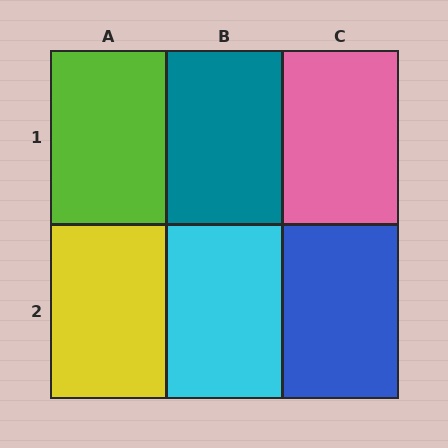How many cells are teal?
1 cell is teal.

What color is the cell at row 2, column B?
Cyan.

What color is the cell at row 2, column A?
Yellow.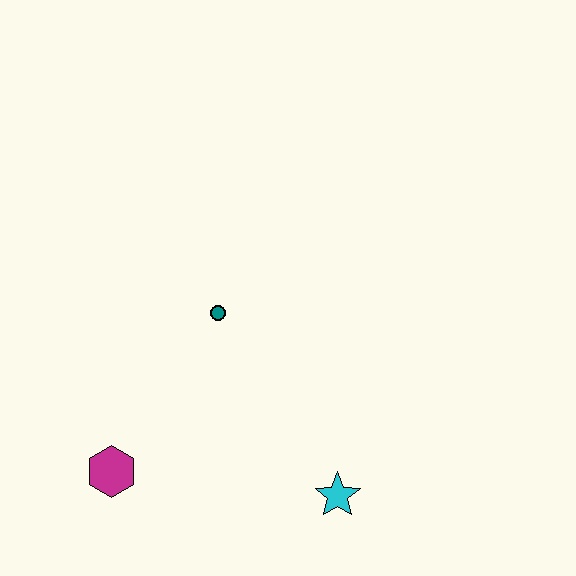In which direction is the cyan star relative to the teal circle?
The cyan star is below the teal circle.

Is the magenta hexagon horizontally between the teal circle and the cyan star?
No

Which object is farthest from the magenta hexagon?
The cyan star is farthest from the magenta hexagon.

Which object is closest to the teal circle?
The magenta hexagon is closest to the teal circle.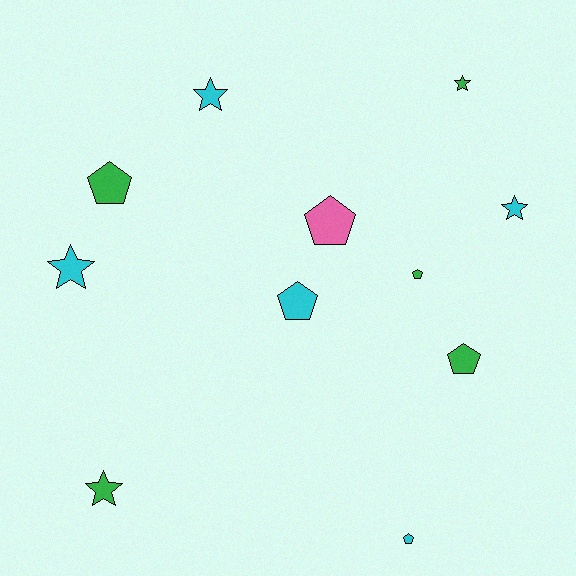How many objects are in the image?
There are 11 objects.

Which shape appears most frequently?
Pentagon, with 6 objects.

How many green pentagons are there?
There are 3 green pentagons.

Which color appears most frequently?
Green, with 5 objects.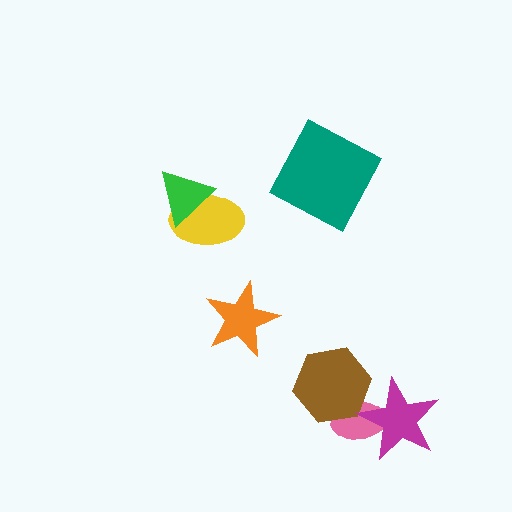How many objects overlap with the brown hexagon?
2 objects overlap with the brown hexagon.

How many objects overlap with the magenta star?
2 objects overlap with the magenta star.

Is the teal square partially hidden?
No, no other shape covers it.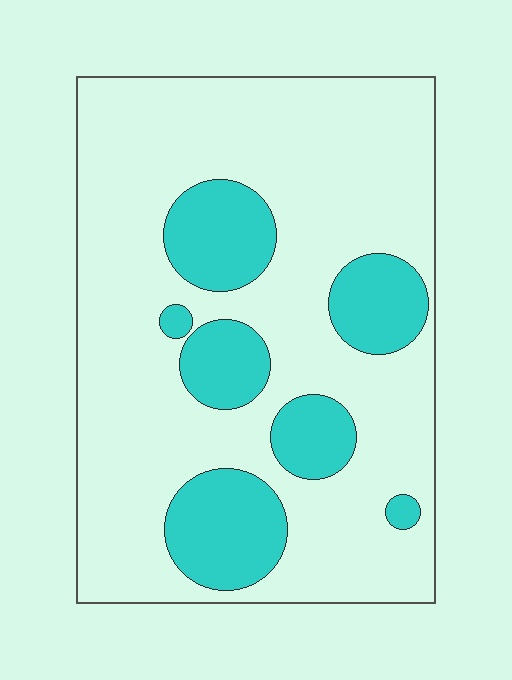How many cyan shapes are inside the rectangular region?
7.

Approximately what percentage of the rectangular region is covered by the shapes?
Approximately 25%.